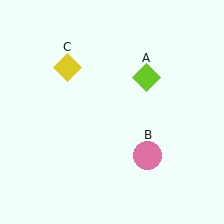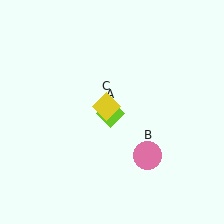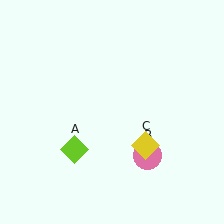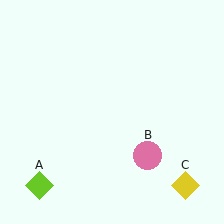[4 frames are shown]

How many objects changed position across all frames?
2 objects changed position: lime diamond (object A), yellow diamond (object C).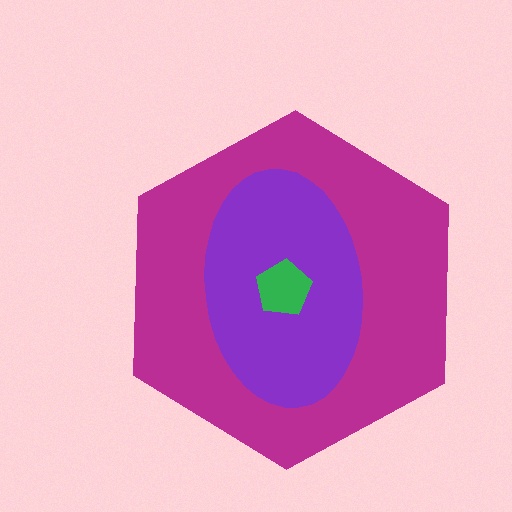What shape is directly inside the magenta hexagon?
The purple ellipse.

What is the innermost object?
The green pentagon.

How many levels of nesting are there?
3.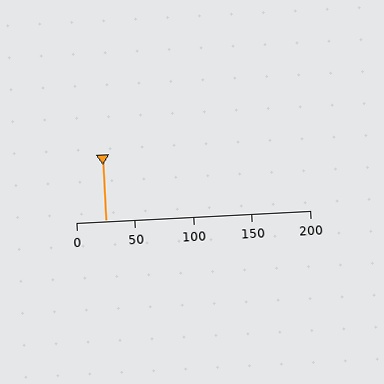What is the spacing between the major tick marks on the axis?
The major ticks are spaced 50 apart.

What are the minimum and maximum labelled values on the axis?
The axis runs from 0 to 200.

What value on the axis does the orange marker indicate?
The marker indicates approximately 25.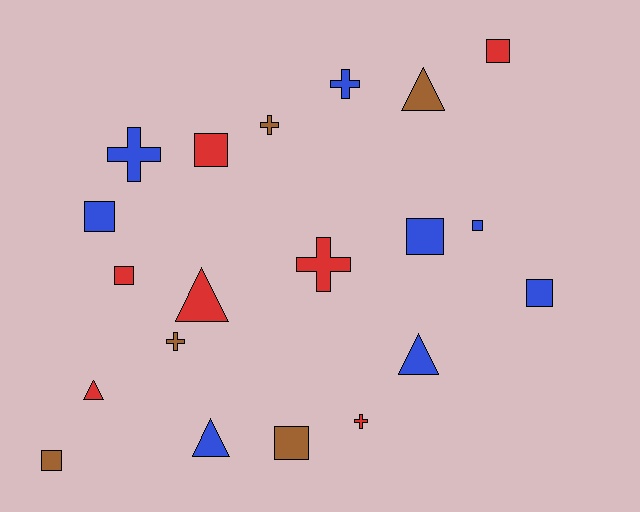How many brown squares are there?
There are 2 brown squares.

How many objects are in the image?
There are 20 objects.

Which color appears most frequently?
Blue, with 8 objects.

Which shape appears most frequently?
Square, with 9 objects.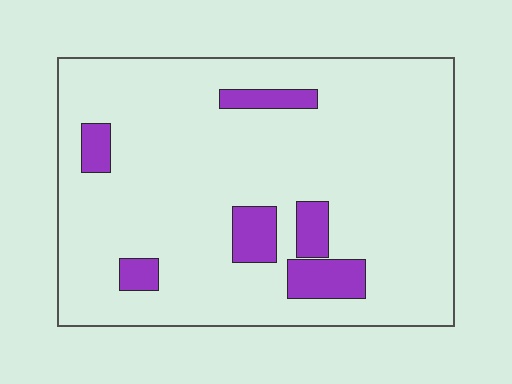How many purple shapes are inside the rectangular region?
6.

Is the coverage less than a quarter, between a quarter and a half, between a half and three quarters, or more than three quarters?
Less than a quarter.